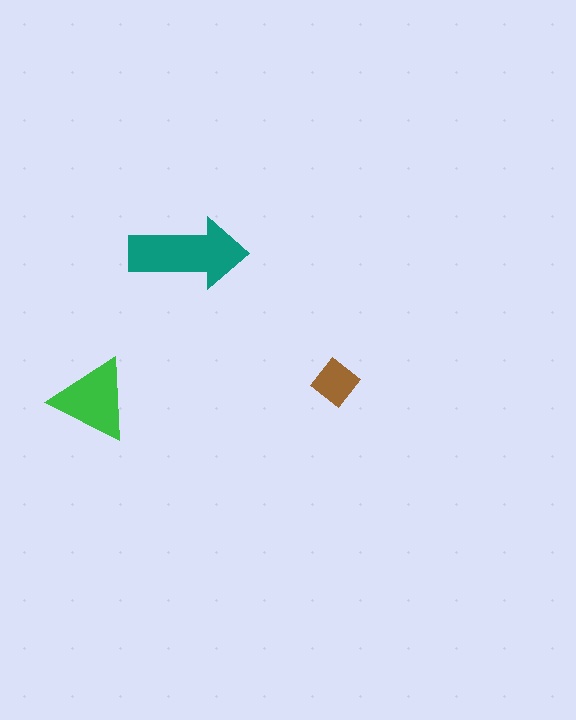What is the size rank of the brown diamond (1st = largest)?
3rd.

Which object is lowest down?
The green triangle is bottommost.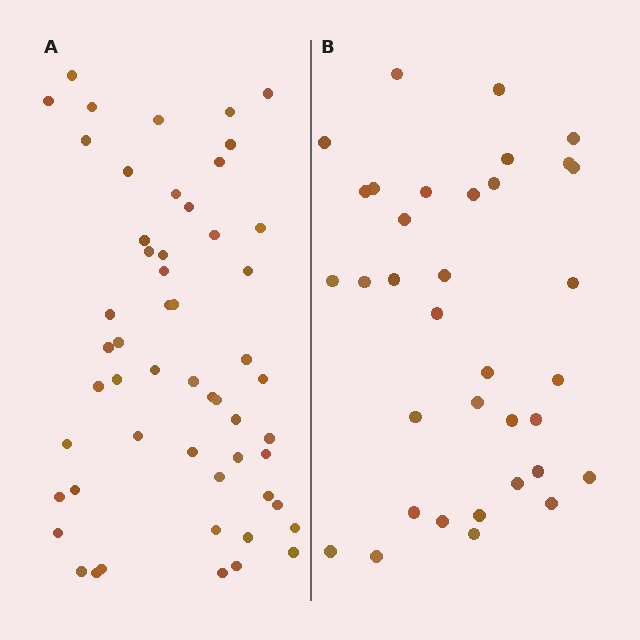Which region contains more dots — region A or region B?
Region A (the left region) has more dots.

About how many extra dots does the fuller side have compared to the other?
Region A has approximately 20 more dots than region B.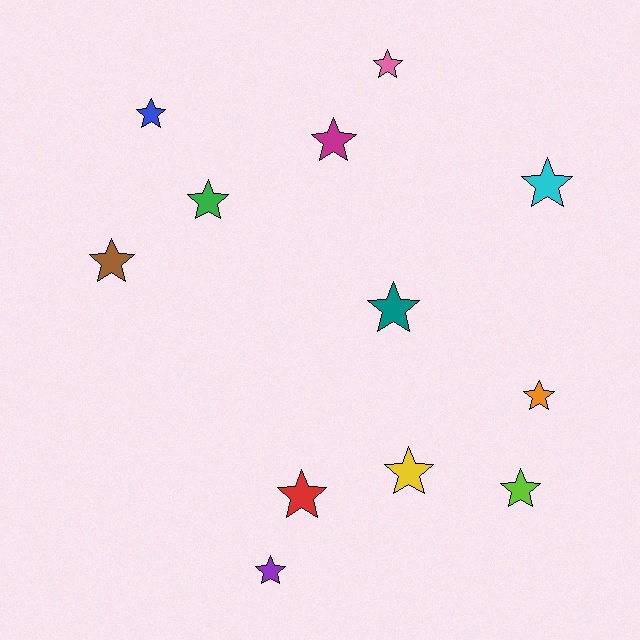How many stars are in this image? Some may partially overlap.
There are 12 stars.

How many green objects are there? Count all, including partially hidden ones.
There is 1 green object.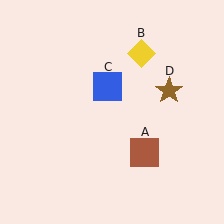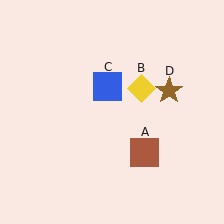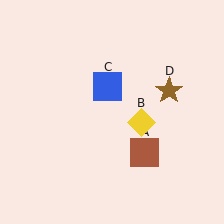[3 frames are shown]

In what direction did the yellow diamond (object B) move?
The yellow diamond (object B) moved down.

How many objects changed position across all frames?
1 object changed position: yellow diamond (object B).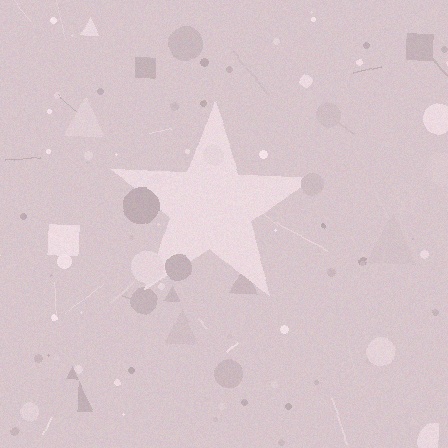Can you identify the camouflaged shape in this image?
The camouflaged shape is a star.